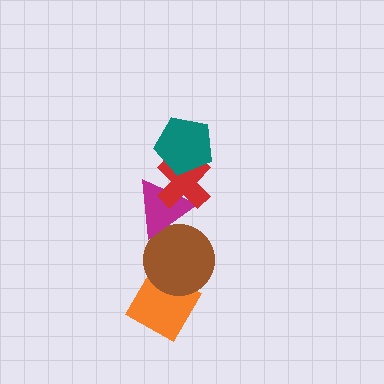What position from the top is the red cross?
The red cross is 2nd from the top.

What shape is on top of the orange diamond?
The brown circle is on top of the orange diamond.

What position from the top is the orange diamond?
The orange diamond is 5th from the top.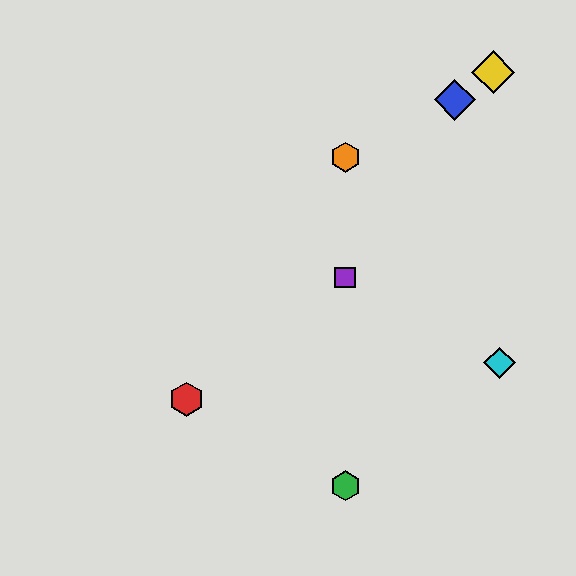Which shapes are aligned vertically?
The green hexagon, the purple square, the orange hexagon are aligned vertically.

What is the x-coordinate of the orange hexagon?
The orange hexagon is at x≈345.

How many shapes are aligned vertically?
3 shapes (the green hexagon, the purple square, the orange hexagon) are aligned vertically.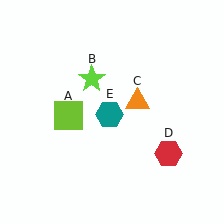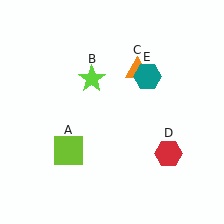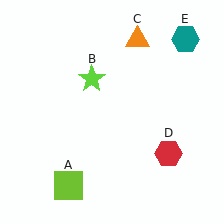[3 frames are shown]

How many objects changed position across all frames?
3 objects changed position: lime square (object A), orange triangle (object C), teal hexagon (object E).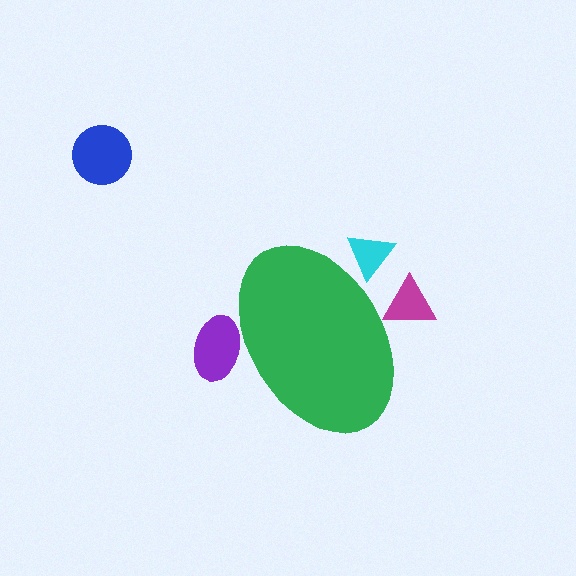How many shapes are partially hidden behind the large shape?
3 shapes are partially hidden.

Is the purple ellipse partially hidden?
Yes, the purple ellipse is partially hidden behind the green ellipse.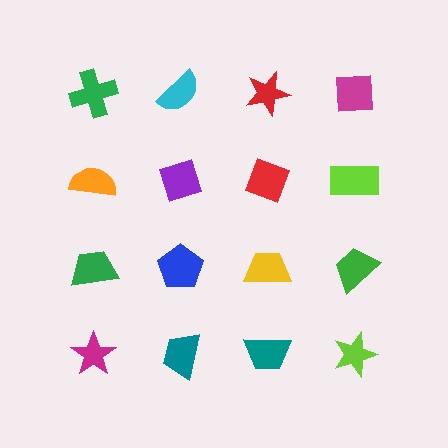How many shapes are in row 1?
4 shapes.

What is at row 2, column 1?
An orange semicircle.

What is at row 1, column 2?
A cyan semicircle.